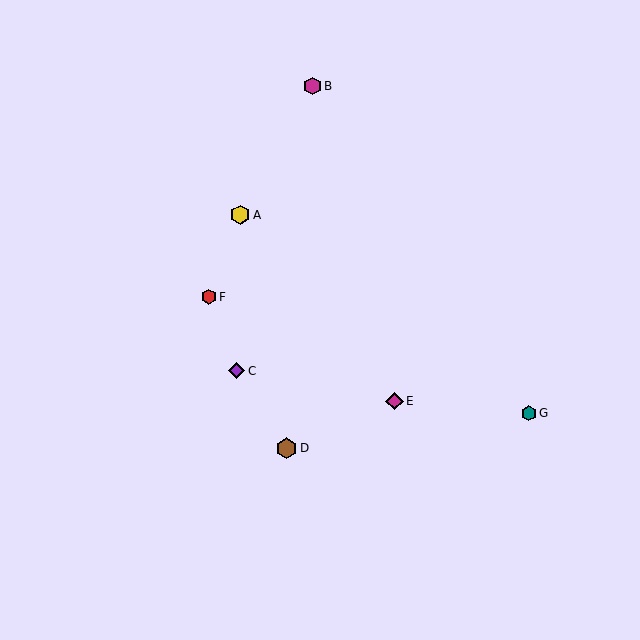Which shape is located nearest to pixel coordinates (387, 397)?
The magenta diamond (labeled E) at (395, 401) is nearest to that location.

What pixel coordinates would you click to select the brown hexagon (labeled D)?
Click at (286, 448) to select the brown hexagon D.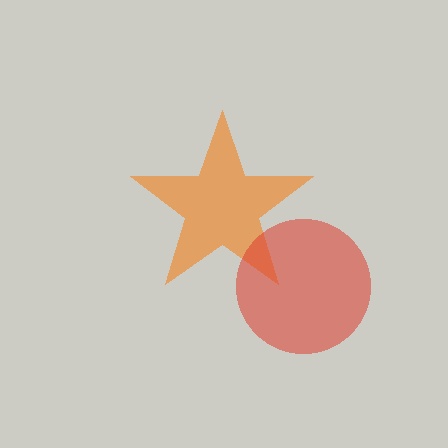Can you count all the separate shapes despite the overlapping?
Yes, there are 2 separate shapes.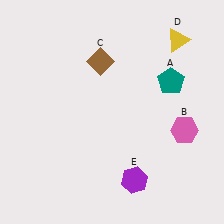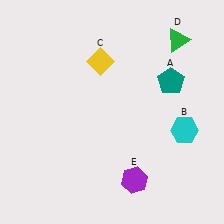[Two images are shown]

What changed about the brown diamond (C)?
In Image 1, C is brown. In Image 2, it changed to yellow.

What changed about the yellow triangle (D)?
In Image 1, D is yellow. In Image 2, it changed to green.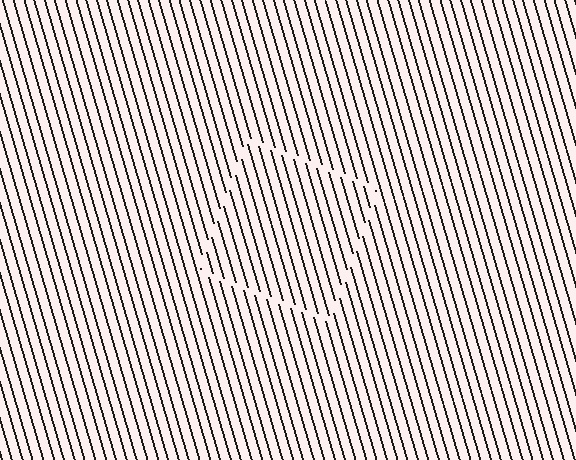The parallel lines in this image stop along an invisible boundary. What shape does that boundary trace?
An illusory square. The interior of the shape contains the same grating, shifted by half a period — the contour is defined by the phase discontinuity where line-ends from the inner and outer gratings abut.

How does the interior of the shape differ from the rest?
The interior of the shape contains the same grating, shifted by half a period — the contour is defined by the phase discontinuity where line-ends from the inner and outer gratings abut.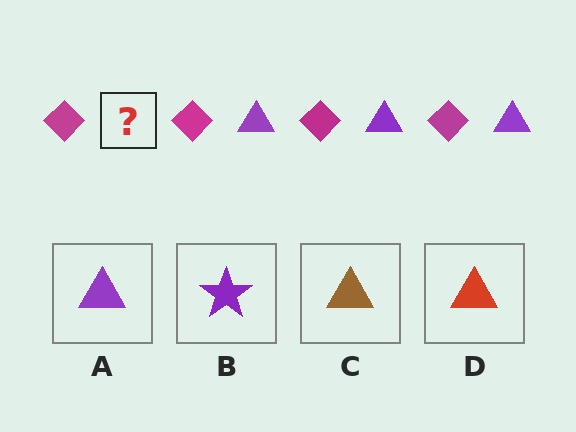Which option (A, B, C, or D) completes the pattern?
A.